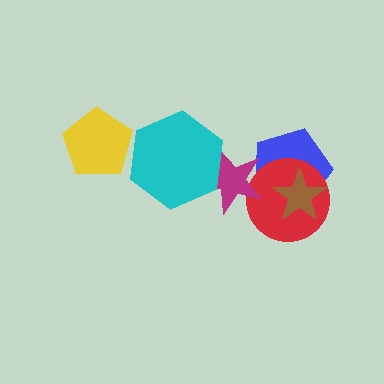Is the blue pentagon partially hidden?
Yes, it is partially covered by another shape.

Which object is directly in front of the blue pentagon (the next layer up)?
The red circle is directly in front of the blue pentagon.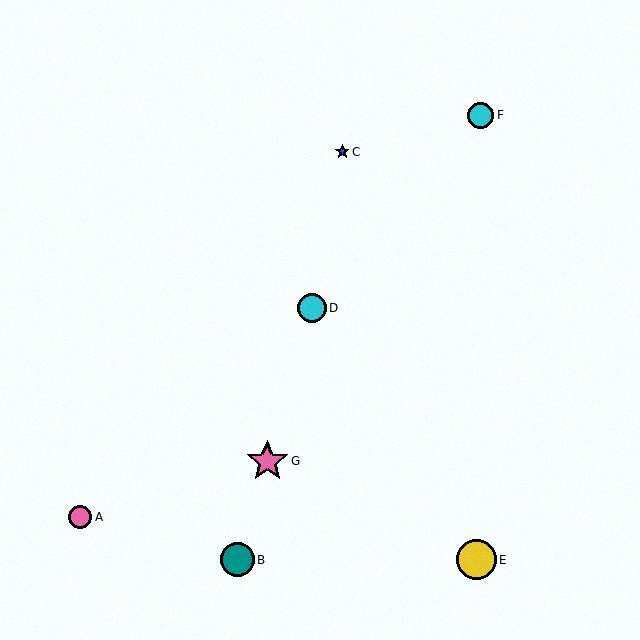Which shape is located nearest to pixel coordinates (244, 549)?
The teal circle (labeled B) at (237, 560) is nearest to that location.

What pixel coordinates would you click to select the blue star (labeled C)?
Click at (342, 152) to select the blue star C.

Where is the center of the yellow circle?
The center of the yellow circle is at (476, 560).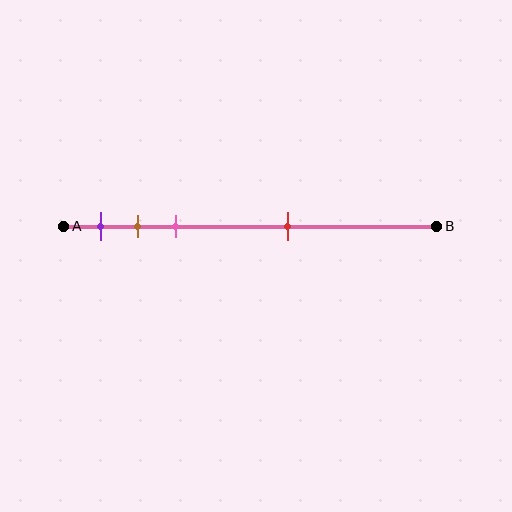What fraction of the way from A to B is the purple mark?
The purple mark is approximately 10% (0.1) of the way from A to B.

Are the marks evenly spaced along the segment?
No, the marks are not evenly spaced.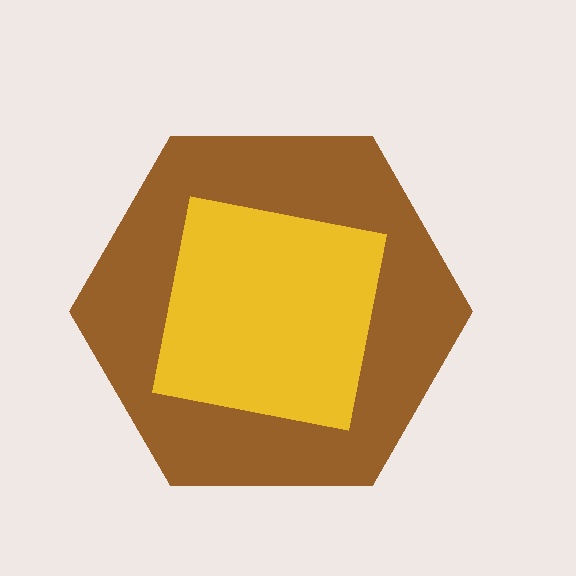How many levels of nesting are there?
2.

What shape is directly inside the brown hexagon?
The yellow square.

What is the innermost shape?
The yellow square.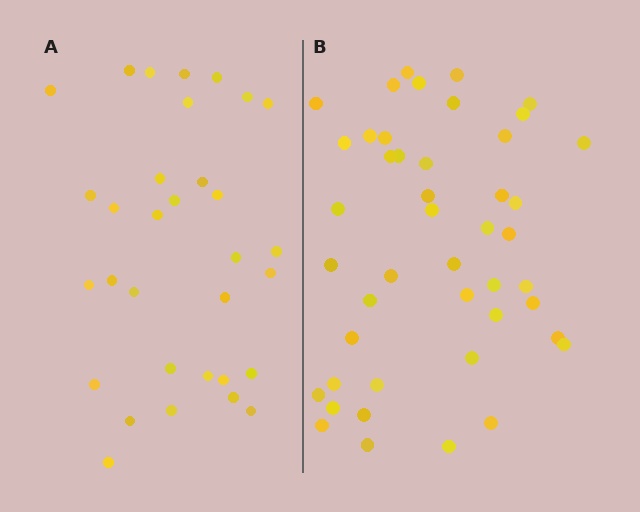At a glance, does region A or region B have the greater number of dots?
Region B (the right region) has more dots.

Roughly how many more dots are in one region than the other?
Region B has approximately 15 more dots than region A.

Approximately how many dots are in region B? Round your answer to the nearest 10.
About 40 dots. (The exact count is 45, which rounds to 40.)